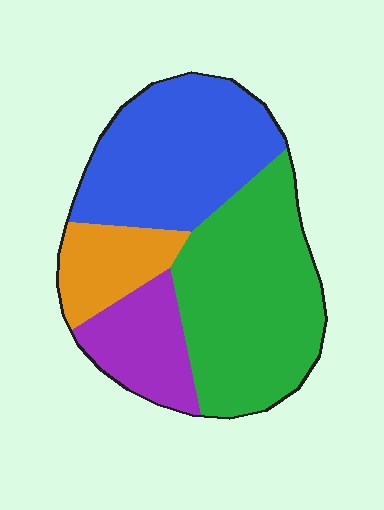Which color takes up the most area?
Green, at roughly 40%.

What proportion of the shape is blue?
Blue takes up between a sixth and a third of the shape.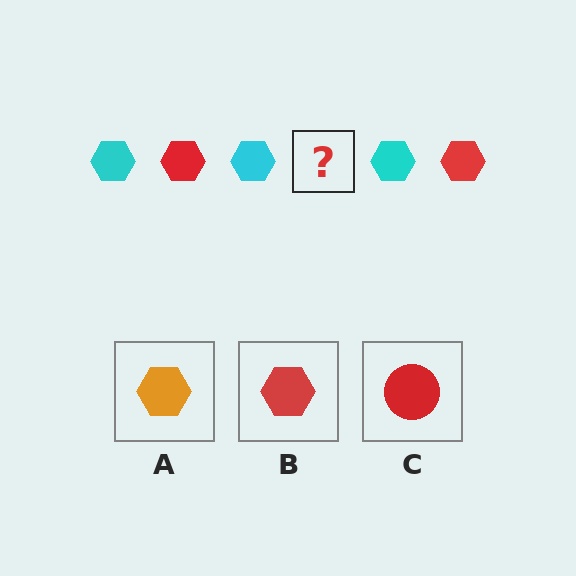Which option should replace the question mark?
Option B.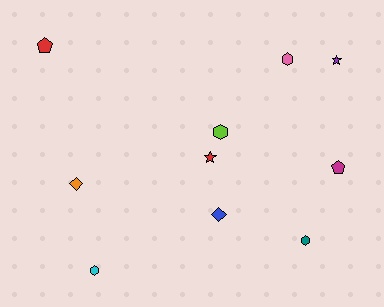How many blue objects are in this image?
There is 1 blue object.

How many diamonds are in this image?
There are 2 diamonds.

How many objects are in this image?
There are 10 objects.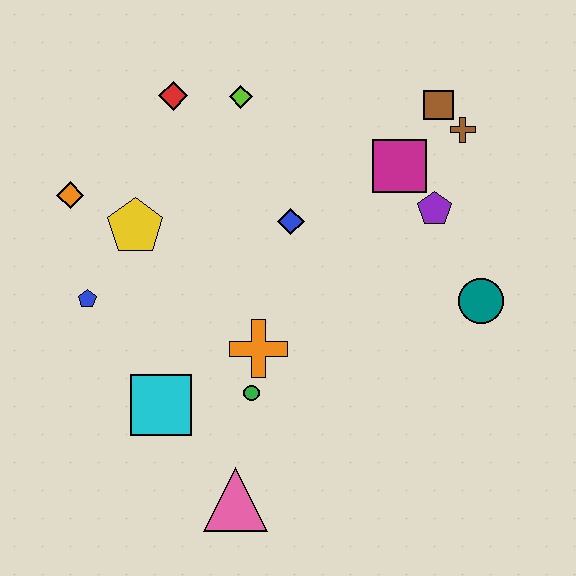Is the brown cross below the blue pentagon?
No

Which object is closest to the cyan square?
The green circle is closest to the cyan square.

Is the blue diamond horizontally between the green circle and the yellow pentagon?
No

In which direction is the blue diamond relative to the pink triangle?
The blue diamond is above the pink triangle.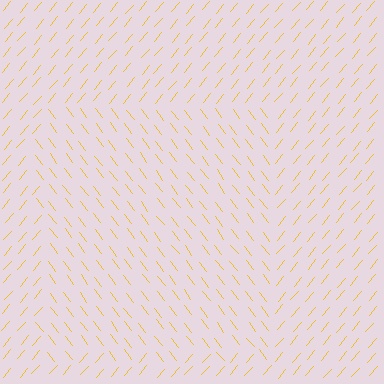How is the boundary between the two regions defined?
The boundary is defined purely by a change in line orientation (approximately 77 degrees difference). All lines are the same color and thickness.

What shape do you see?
I see a rectangle.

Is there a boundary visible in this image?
Yes, there is a texture boundary formed by a change in line orientation.